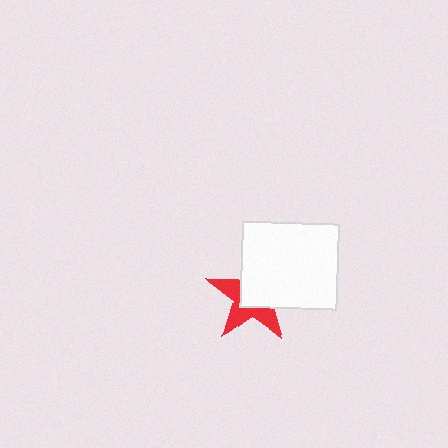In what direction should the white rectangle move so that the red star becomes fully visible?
The white rectangle should move toward the upper-right. That is the shortest direction to clear the overlap and leave the red star fully visible.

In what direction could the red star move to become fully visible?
The red star could move toward the lower-left. That would shift it out from behind the white rectangle entirely.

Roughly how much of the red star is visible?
A small part of it is visible (roughly 44%).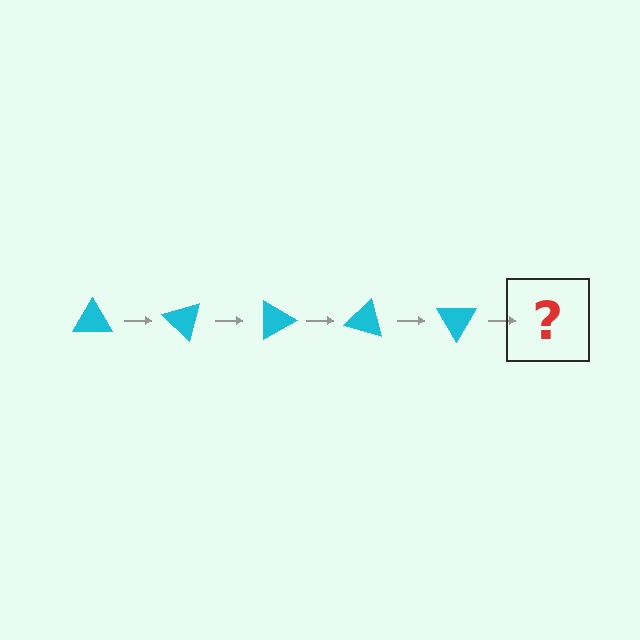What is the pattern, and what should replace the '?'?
The pattern is that the triangle rotates 45 degrees each step. The '?' should be a cyan triangle rotated 225 degrees.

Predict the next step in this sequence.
The next step is a cyan triangle rotated 225 degrees.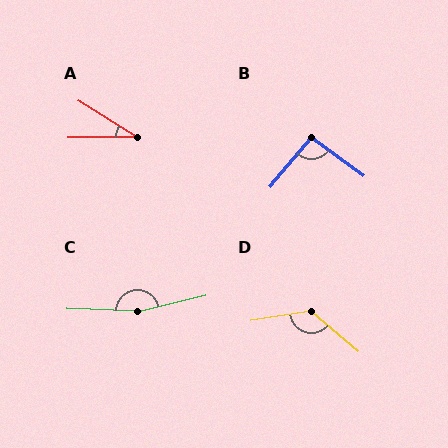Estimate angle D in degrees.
Approximately 131 degrees.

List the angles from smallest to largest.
A (32°), B (94°), D (131°), C (165°).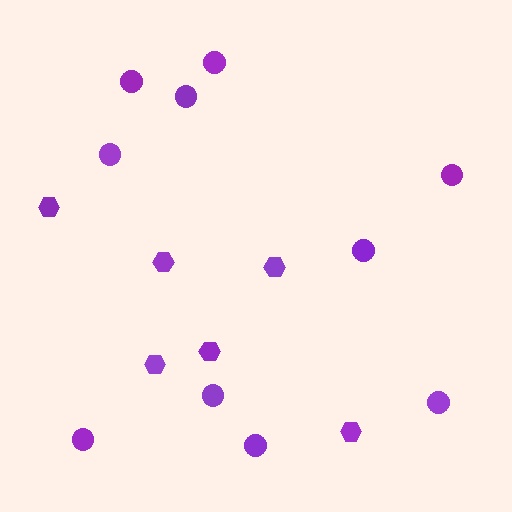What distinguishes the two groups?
There are 2 groups: one group of circles (10) and one group of hexagons (6).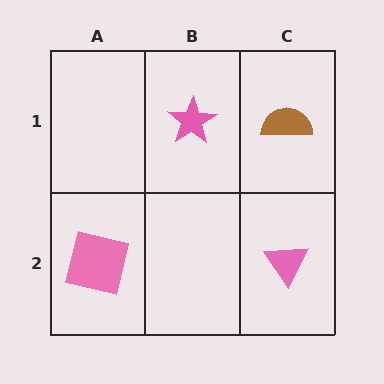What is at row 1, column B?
A pink star.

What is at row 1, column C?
A brown semicircle.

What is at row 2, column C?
A pink triangle.